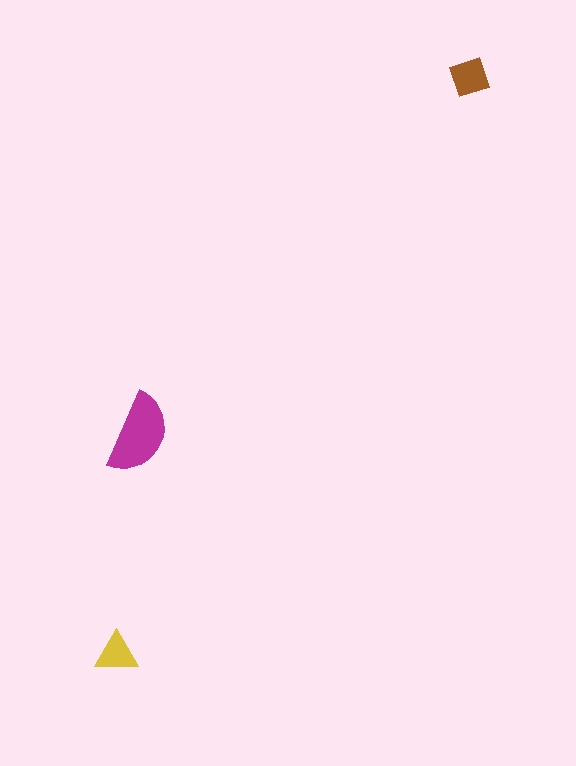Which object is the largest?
The magenta semicircle.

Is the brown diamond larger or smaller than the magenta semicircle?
Smaller.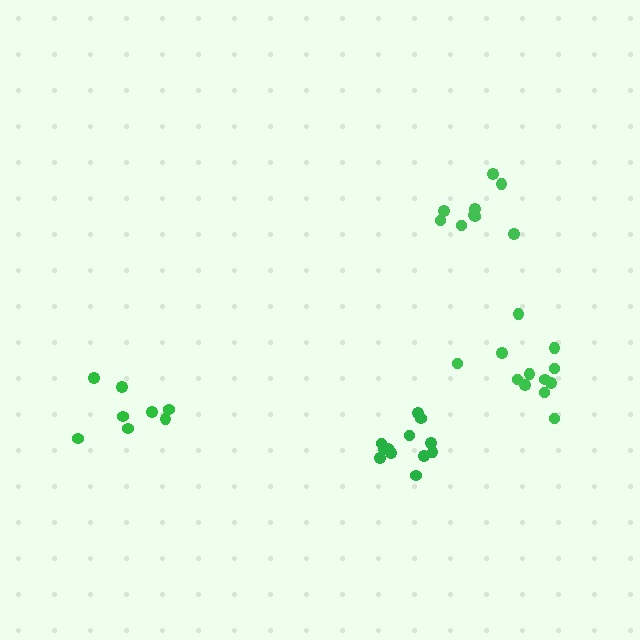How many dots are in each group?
Group 1: 8 dots, Group 2: 12 dots, Group 3: 12 dots, Group 4: 9 dots (41 total).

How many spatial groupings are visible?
There are 4 spatial groupings.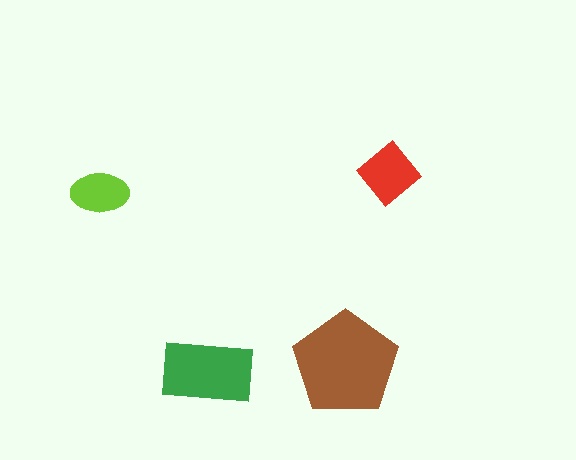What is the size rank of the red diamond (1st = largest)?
3rd.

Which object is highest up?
The red diamond is topmost.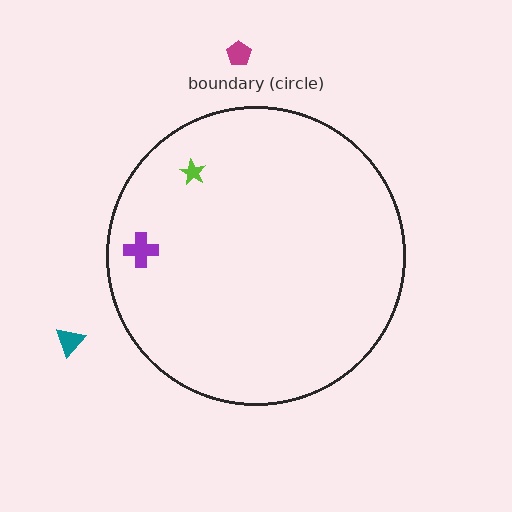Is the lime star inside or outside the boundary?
Inside.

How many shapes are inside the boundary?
2 inside, 2 outside.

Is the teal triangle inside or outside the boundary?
Outside.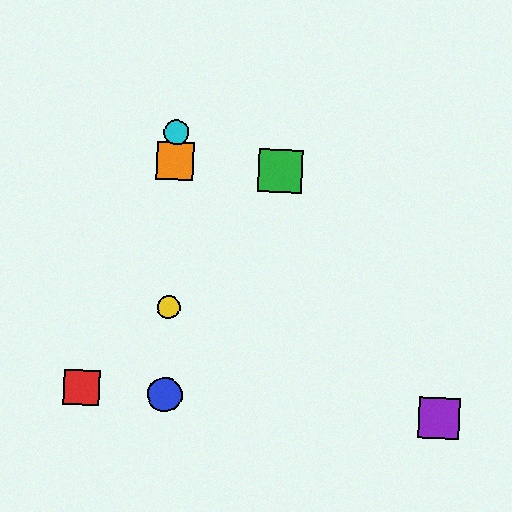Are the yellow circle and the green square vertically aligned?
No, the yellow circle is at x≈168 and the green square is at x≈280.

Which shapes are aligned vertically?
The blue circle, the yellow circle, the orange square, the cyan circle are aligned vertically.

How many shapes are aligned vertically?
4 shapes (the blue circle, the yellow circle, the orange square, the cyan circle) are aligned vertically.